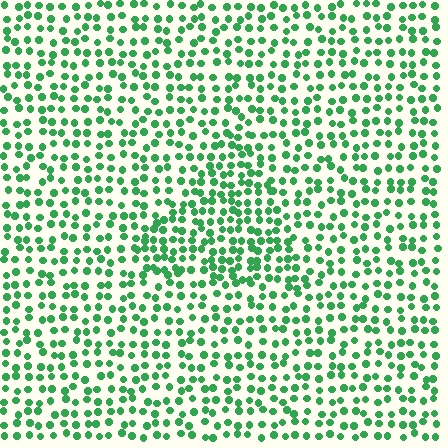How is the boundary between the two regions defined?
The boundary is defined by a change in element density (approximately 1.5x ratio). All elements are the same color, size, and shape.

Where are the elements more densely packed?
The elements are more densely packed inside the triangle boundary.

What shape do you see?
I see a triangle.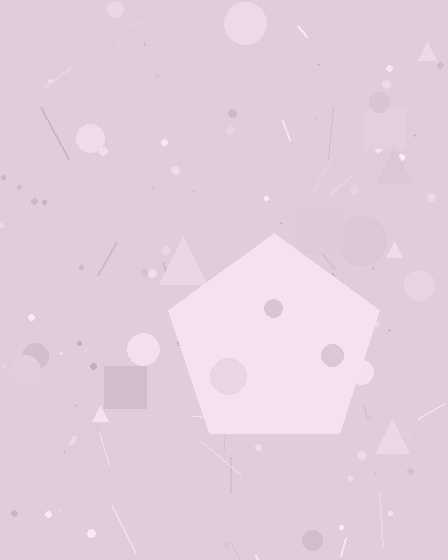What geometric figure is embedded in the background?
A pentagon is embedded in the background.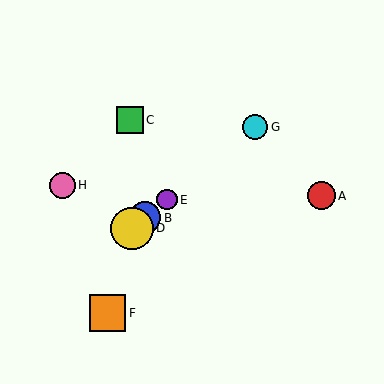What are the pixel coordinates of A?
Object A is at (321, 196).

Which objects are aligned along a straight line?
Objects B, D, E, G are aligned along a straight line.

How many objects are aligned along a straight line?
4 objects (B, D, E, G) are aligned along a straight line.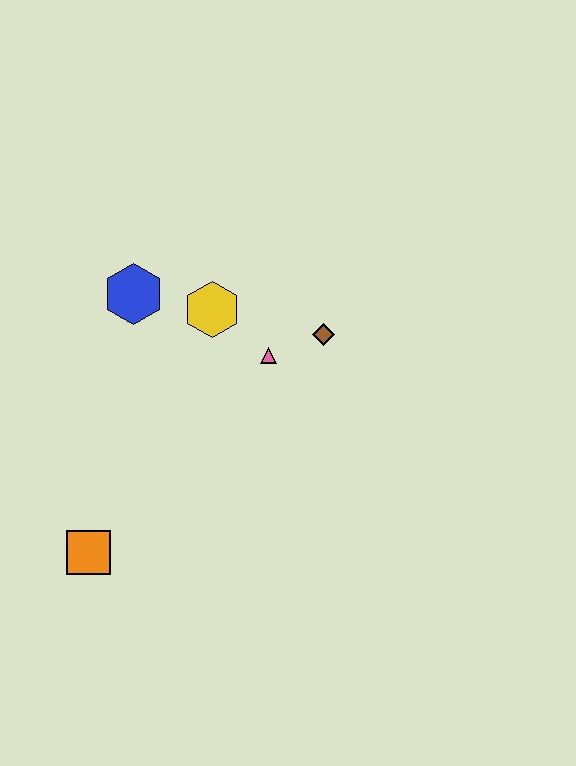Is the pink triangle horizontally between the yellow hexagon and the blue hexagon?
No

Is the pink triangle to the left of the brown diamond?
Yes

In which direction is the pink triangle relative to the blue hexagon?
The pink triangle is to the right of the blue hexagon.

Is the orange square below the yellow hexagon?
Yes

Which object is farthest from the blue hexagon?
The orange square is farthest from the blue hexagon.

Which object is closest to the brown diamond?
The pink triangle is closest to the brown diamond.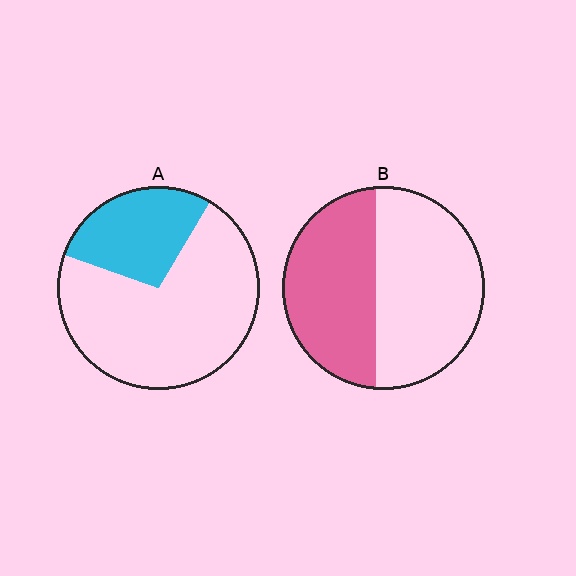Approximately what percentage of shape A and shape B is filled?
A is approximately 30% and B is approximately 45%.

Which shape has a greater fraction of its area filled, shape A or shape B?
Shape B.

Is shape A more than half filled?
No.